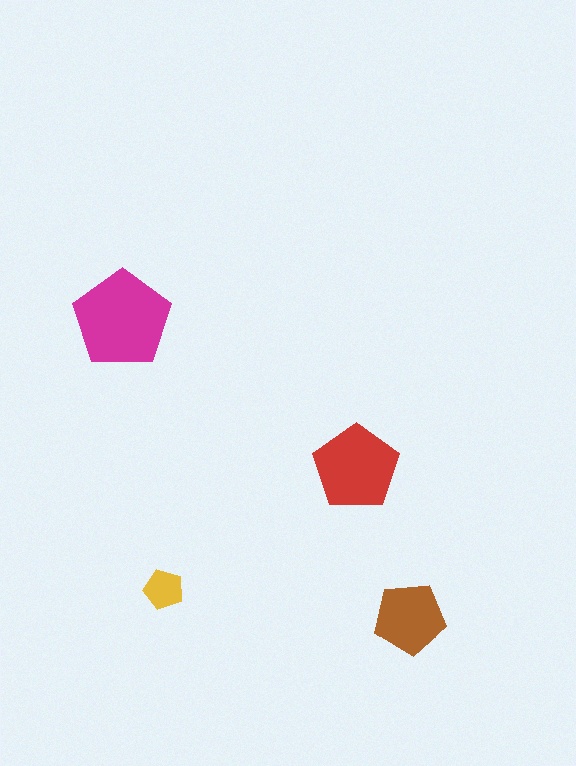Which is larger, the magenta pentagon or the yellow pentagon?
The magenta one.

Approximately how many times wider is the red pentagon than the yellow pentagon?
About 2 times wider.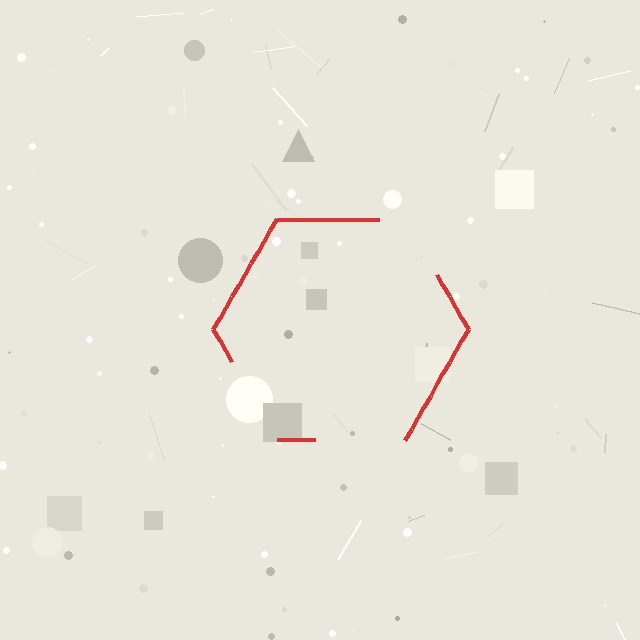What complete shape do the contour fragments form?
The contour fragments form a hexagon.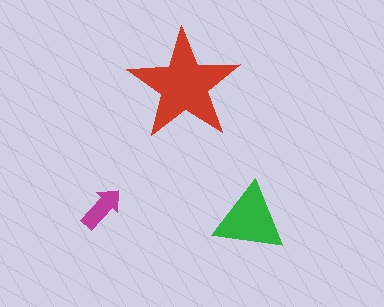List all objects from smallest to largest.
The magenta arrow, the green triangle, the red star.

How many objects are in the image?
There are 3 objects in the image.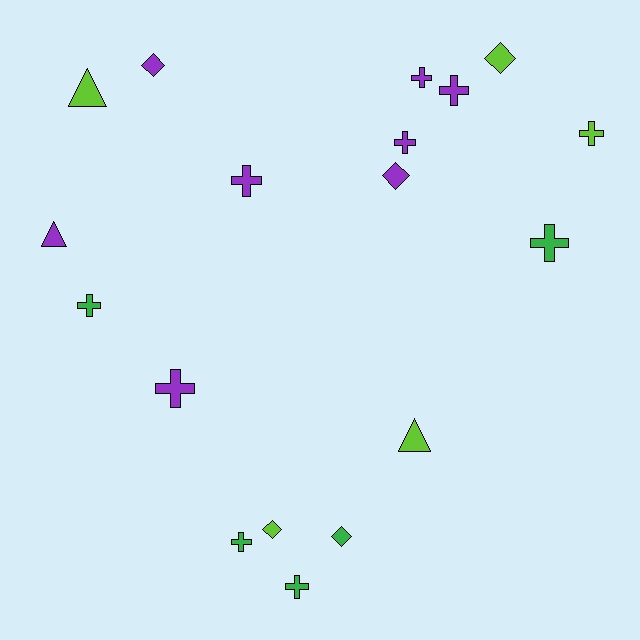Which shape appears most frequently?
Cross, with 10 objects.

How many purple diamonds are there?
There are 2 purple diamonds.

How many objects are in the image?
There are 18 objects.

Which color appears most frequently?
Purple, with 8 objects.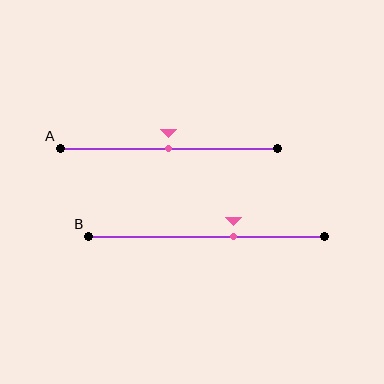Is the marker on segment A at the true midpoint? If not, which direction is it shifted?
Yes, the marker on segment A is at the true midpoint.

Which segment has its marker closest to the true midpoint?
Segment A has its marker closest to the true midpoint.